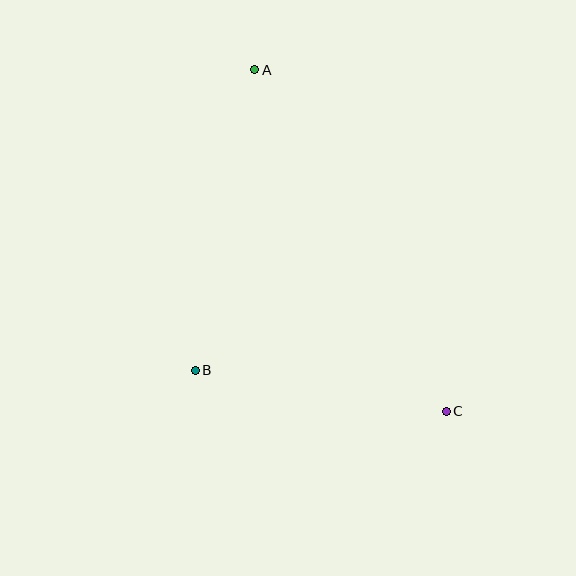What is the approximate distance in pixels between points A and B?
The distance between A and B is approximately 306 pixels.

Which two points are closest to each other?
Points B and C are closest to each other.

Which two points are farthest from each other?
Points A and C are farthest from each other.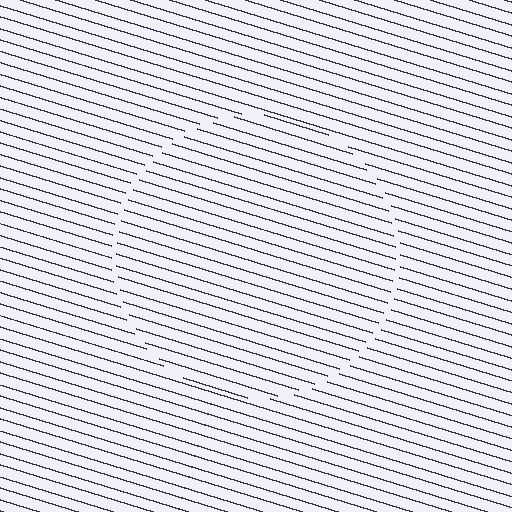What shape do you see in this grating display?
An illusory circle. The interior of the shape contains the same grating, shifted by half a period — the contour is defined by the phase discontinuity where line-ends from the inner and outer gratings abut.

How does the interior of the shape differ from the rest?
The interior of the shape contains the same grating, shifted by half a period — the contour is defined by the phase discontinuity where line-ends from the inner and outer gratings abut.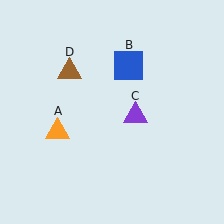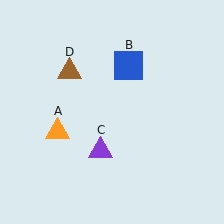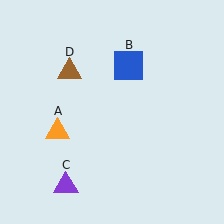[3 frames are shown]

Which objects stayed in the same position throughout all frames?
Orange triangle (object A) and blue square (object B) and brown triangle (object D) remained stationary.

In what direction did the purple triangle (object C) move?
The purple triangle (object C) moved down and to the left.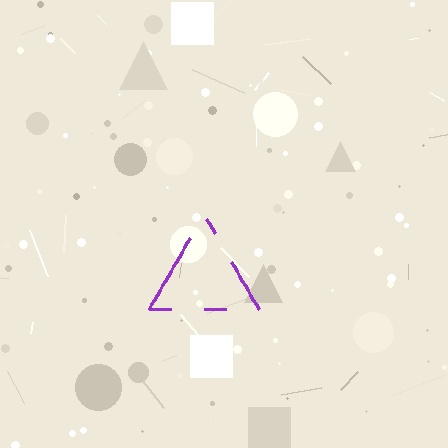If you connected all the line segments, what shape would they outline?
They would outline a triangle.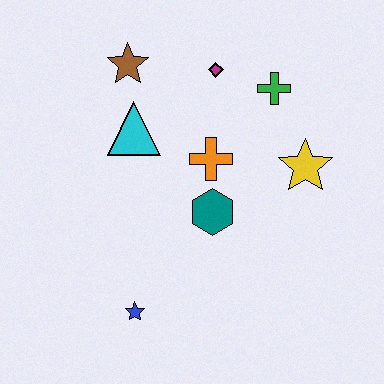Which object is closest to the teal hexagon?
The orange cross is closest to the teal hexagon.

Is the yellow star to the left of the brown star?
No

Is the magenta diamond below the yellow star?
No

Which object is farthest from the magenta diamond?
The blue star is farthest from the magenta diamond.